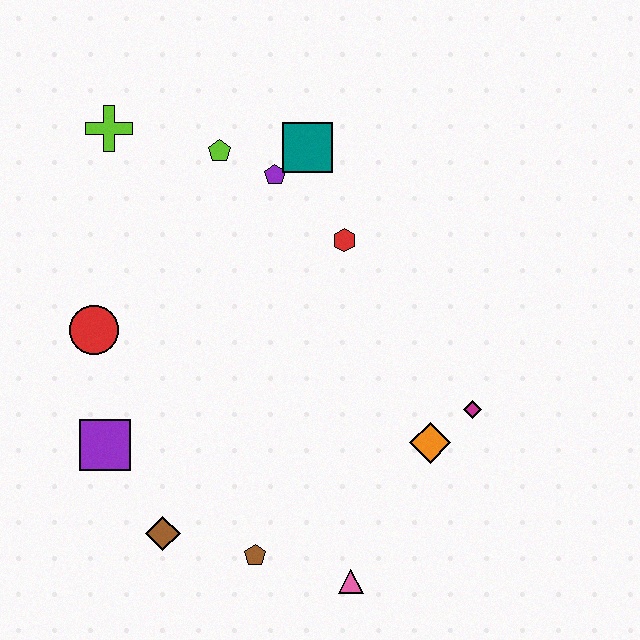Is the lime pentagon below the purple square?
No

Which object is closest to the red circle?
The purple square is closest to the red circle.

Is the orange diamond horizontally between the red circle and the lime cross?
No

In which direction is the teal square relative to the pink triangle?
The teal square is above the pink triangle.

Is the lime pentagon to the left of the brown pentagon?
Yes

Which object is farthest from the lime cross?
The pink triangle is farthest from the lime cross.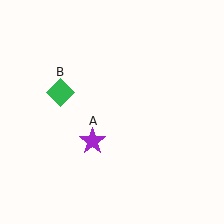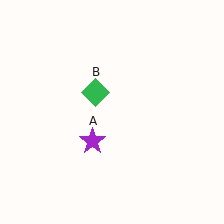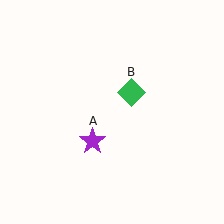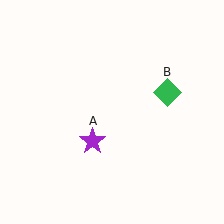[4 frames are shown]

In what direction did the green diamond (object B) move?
The green diamond (object B) moved right.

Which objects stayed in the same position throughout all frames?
Purple star (object A) remained stationary.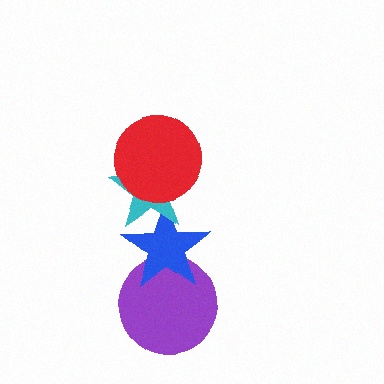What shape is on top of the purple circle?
The blue star is on top of the purple circle.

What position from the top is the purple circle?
The purple circle is 4th from the top.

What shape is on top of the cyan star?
The red circle is on top of the cyan star.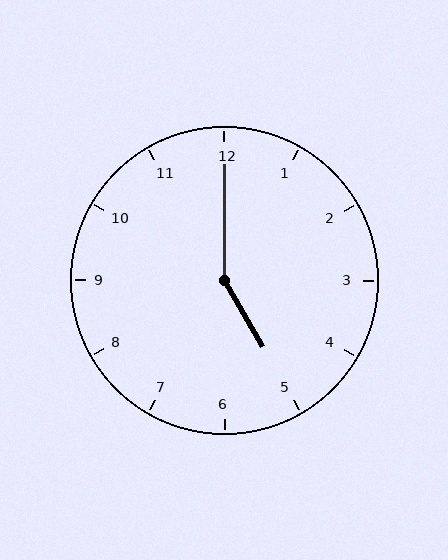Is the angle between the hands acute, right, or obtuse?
It is obtuse.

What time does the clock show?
5:00.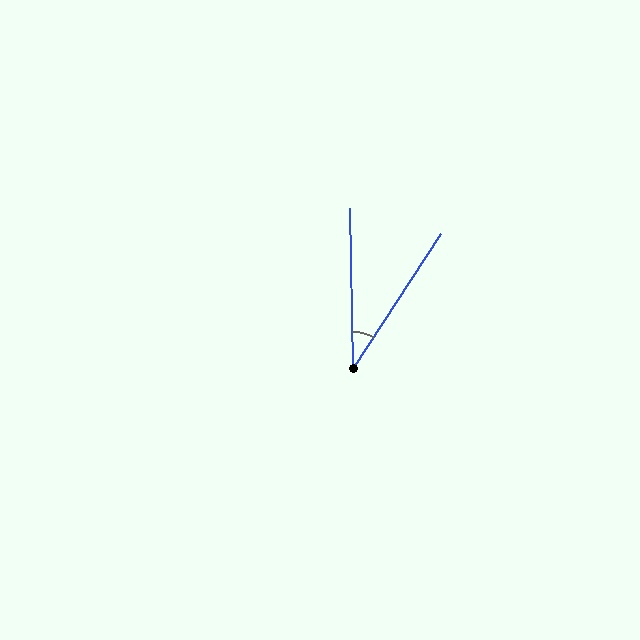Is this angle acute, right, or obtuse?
It is acute.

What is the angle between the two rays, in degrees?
Approximately 34 degrees.